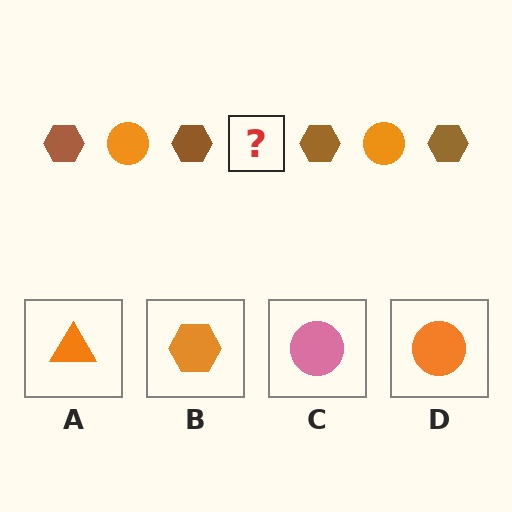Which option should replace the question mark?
Option D.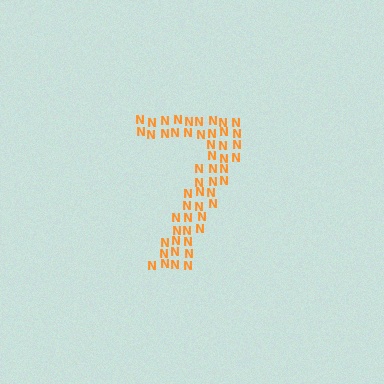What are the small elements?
The small elements are letter N's.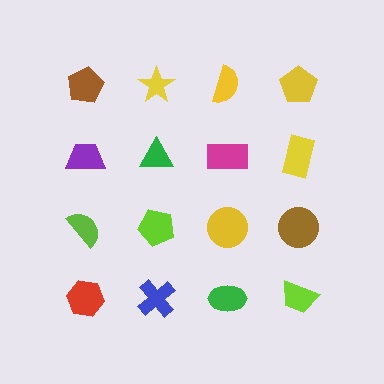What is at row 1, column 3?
A yellow semicircle.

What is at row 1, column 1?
A brown pentagon.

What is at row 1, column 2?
A yellow star.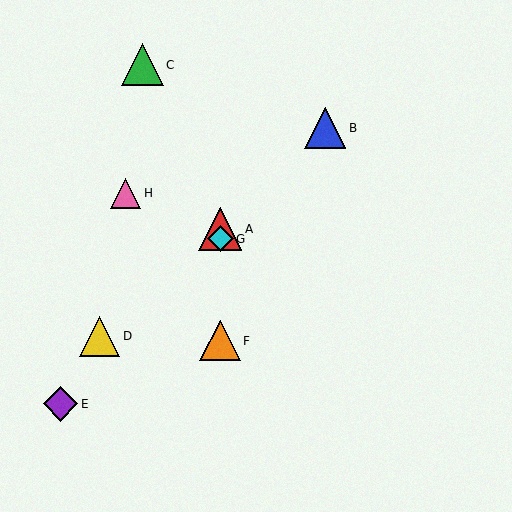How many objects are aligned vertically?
3 objects (A, F, G) are aligned vertically.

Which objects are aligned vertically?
Objects A, F, G are aligned vertically.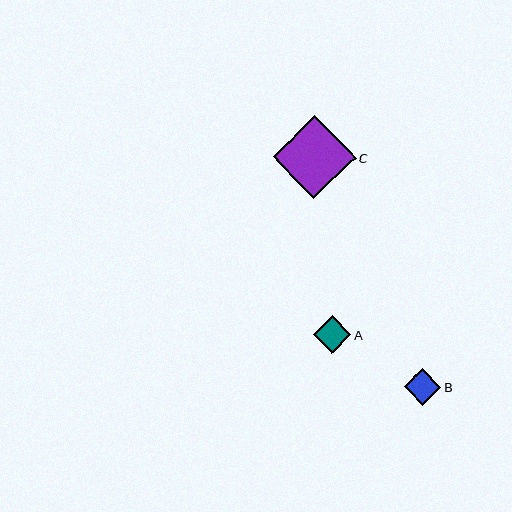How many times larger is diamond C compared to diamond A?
Diamond C is approximately 2.2 times the size of diamond A.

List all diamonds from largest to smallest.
From largest to smallest: C, A, B.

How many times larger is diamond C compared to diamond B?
Diamond C is approximately 2.3 times the size of diamond B.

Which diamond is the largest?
Diamond C is the largest with a size of approximately 83 pixels.